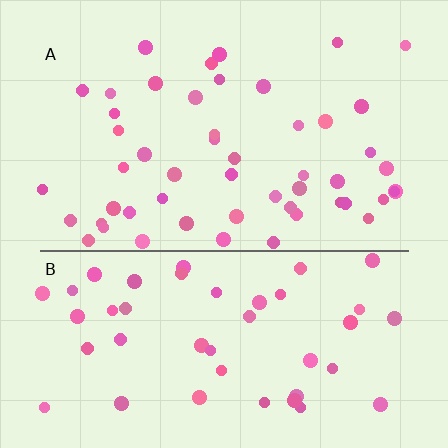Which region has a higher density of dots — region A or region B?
A (the top).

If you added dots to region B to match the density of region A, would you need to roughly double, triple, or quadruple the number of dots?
Approximately double.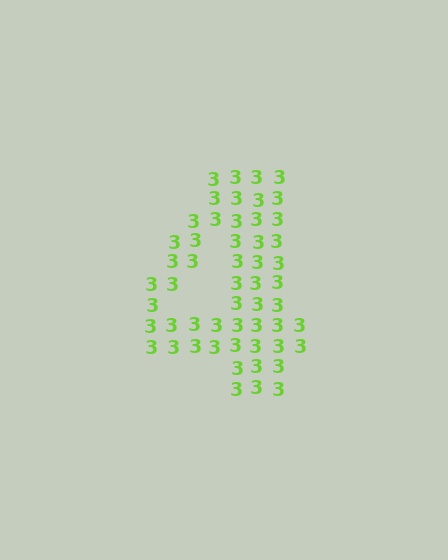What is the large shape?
The large shape is the digit 4.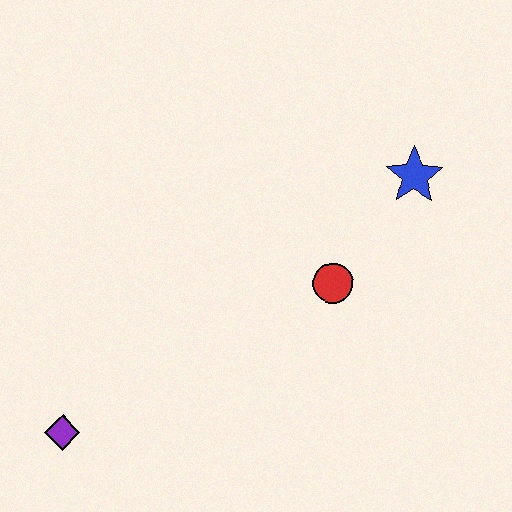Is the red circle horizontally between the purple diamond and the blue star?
Yes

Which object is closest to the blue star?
The red circle is closest to the blue star.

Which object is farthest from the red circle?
The purple diamond is farthest from the red circle.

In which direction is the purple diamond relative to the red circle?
The purple diamond is to the left of the red circle.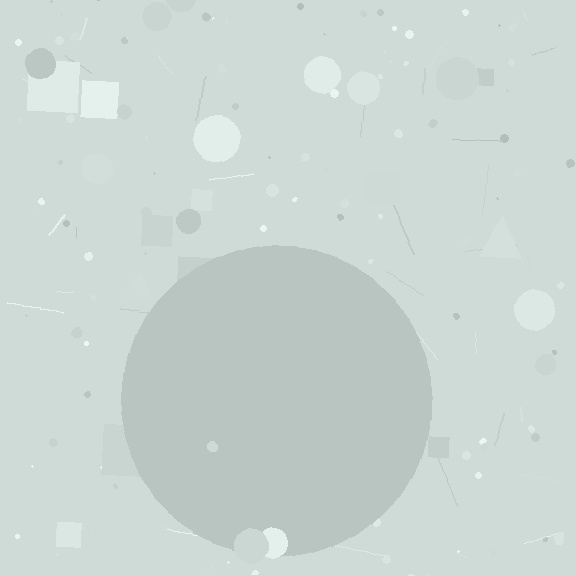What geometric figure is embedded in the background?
A circle is embedded in the background.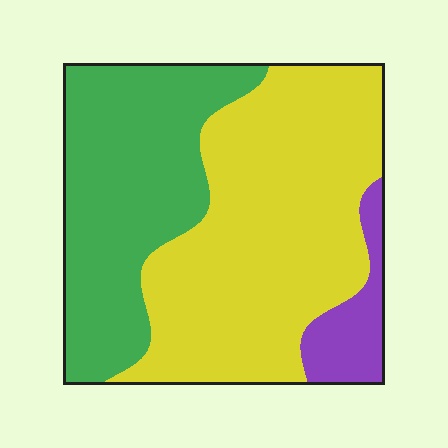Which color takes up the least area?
Purple, at roughly 10%.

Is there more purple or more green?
Green.